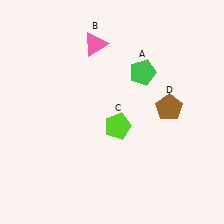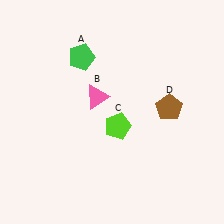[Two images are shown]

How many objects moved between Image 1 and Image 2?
2 objects moved between the two images.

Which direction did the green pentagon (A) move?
The green pentagon (A) moved left.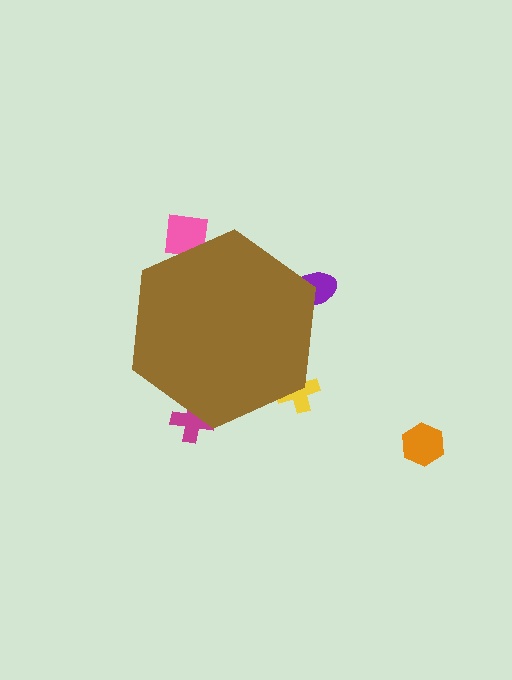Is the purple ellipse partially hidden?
Yes, the purple ellipse is partially hidden behind the brown hexagon.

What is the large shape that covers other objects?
A brown hexagon.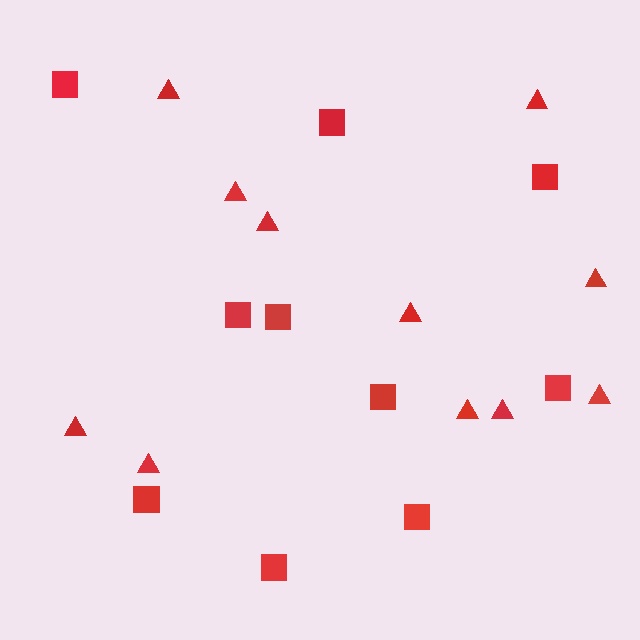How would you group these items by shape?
There are 2 groups: one group of triangles (11) and one group of squares (10).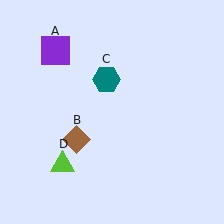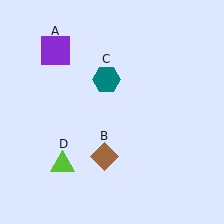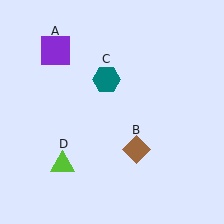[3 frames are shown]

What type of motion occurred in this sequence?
The brown diamond (object B) rotated counterclockwise around the center of the scene.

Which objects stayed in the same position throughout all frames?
Purple square (object A) and teal hexagon (object C) and lime triangle (object D) remained stationary.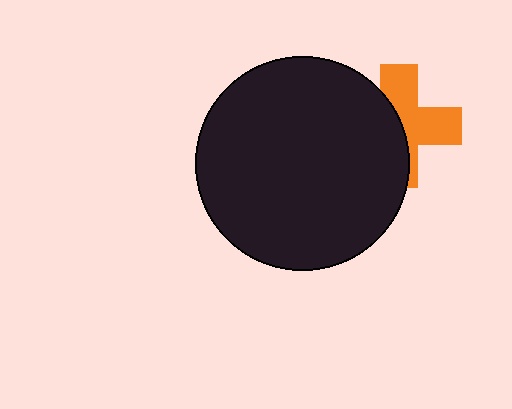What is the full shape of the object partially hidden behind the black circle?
The partially hidden object is an orange cross.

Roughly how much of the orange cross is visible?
About half of it is visible (roughly 51%).